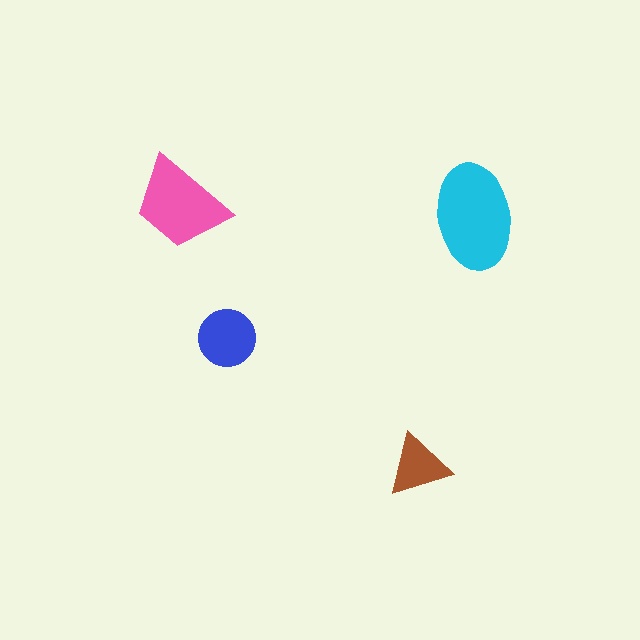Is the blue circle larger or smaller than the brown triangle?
Larger.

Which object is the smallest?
The brown triangle.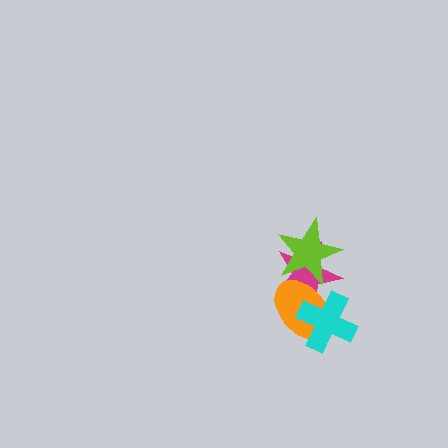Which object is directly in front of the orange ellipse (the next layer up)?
The cyan cross is directly in front of the orange ellipse.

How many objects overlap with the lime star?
2 objects overlap with the lime star.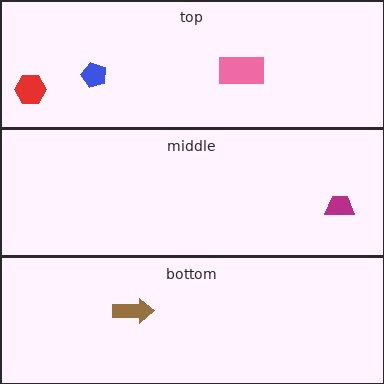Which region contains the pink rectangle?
The top region.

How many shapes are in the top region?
3.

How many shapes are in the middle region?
1.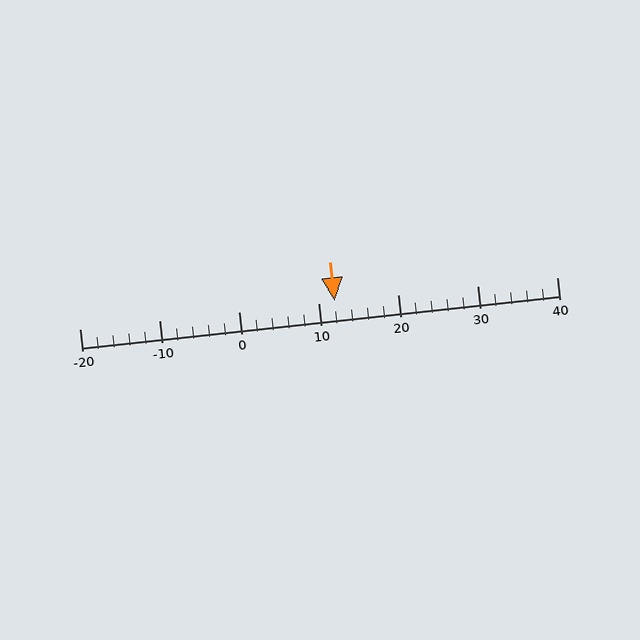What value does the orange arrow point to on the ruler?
The orange arrow points to approximately 12.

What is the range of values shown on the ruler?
The ruler shows values from -20 to 40.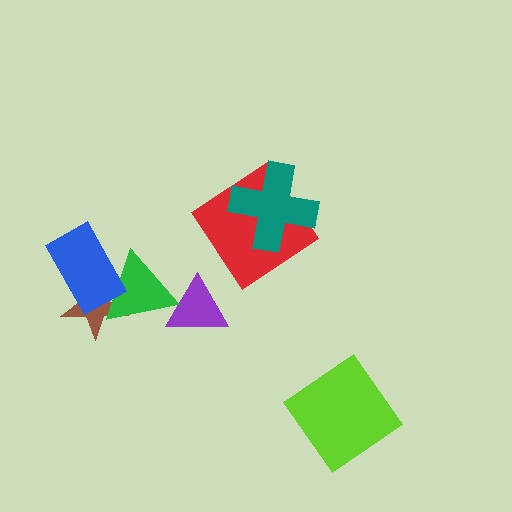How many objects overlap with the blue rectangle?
2 objects overlap with the blue rectangle.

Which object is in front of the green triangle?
The blue rectangle is in front of the green triangle.